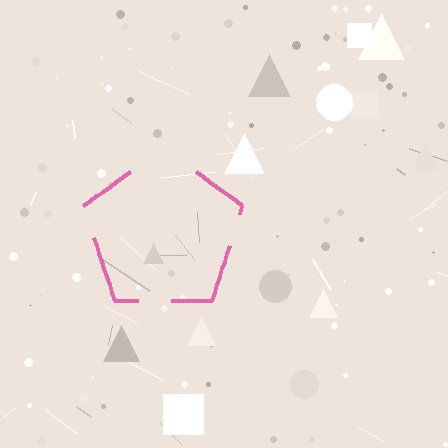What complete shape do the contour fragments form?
The contour fragments form a pentagon.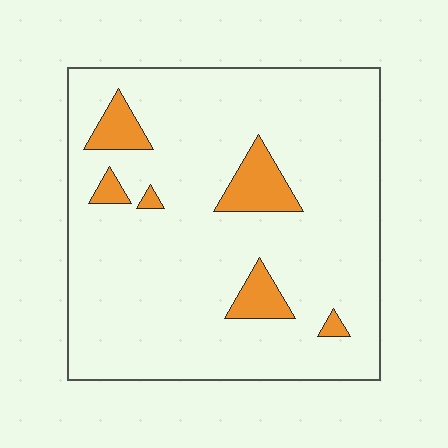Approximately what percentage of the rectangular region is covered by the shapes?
Approximately 10%.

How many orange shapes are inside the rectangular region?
6.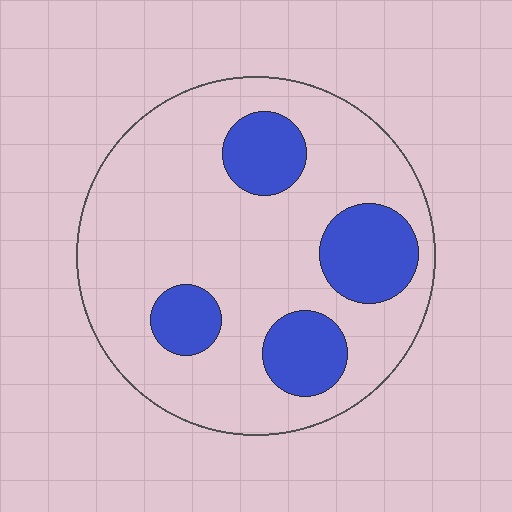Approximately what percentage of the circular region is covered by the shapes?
Approximately 25%.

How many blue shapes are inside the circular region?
4.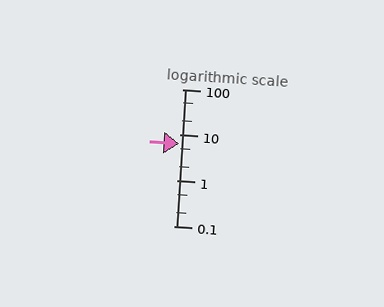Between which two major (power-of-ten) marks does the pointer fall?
The pointer is between 1 and 10.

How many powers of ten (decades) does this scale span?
The scale spans 3 decades, from 0.1 to 100.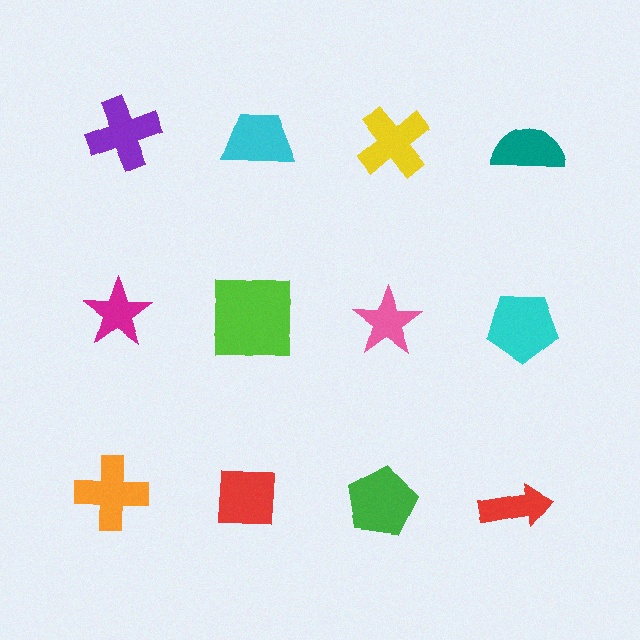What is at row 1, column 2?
A cyan trapezoid.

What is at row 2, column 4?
A cyan pentagon.